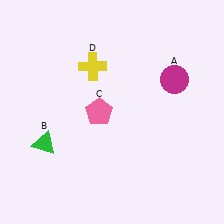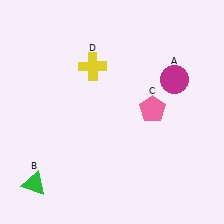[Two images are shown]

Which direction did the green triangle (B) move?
The green triangle (B) moved down.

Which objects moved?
The objects that moved are: the green triangle (B), the pink pentagon (C).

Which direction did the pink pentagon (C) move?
The pink pentagon (C) moved right.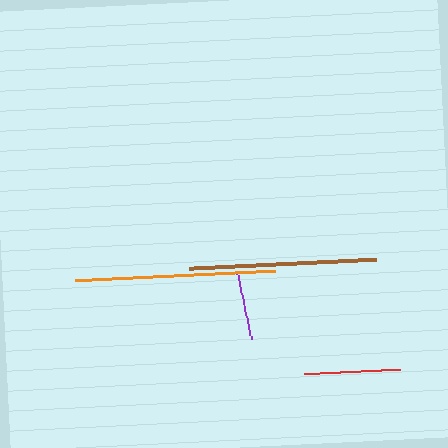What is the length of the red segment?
The red segment is approximately 95 pixels long.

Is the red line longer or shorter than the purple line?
The red line is longer than the purple line.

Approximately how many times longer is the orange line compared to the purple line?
The orange line is approximately 2.9 times the length of the purple line.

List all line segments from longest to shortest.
From longest to shortest: orange, brown, red, purple.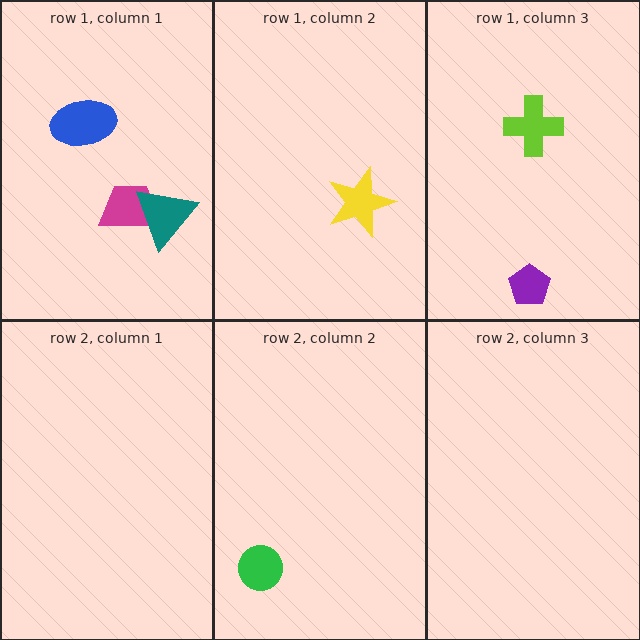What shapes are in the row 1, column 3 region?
The lime cross, the purple pentagon.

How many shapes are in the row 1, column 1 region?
3.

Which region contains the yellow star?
The row 1, column 2 region.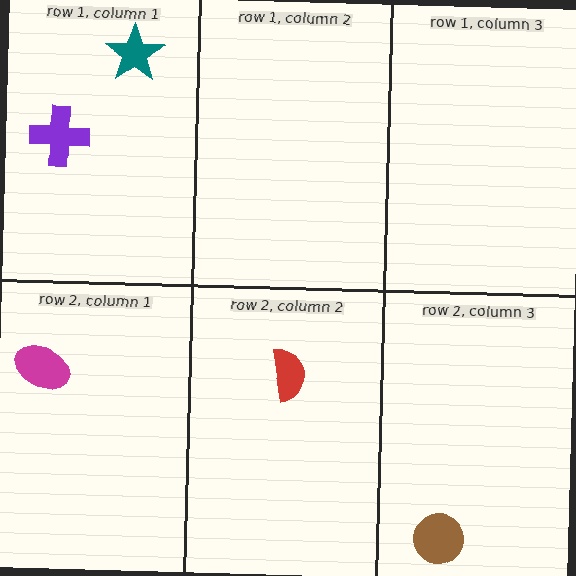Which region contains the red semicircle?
The row 2, column 2 region.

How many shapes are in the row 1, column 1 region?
2.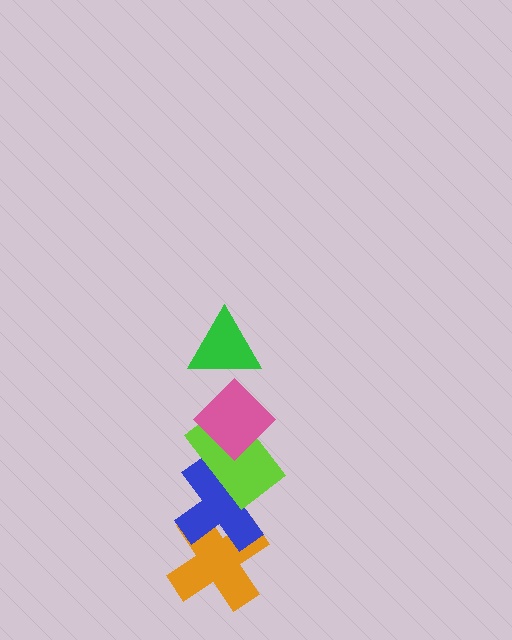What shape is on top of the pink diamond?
The green triangle is on top of the pink diamond.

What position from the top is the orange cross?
The orange cross is 5th from the top.